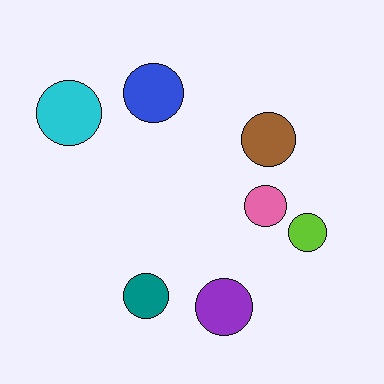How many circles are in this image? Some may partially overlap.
There are 7 circles.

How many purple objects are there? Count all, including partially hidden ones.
There is 1 purple object.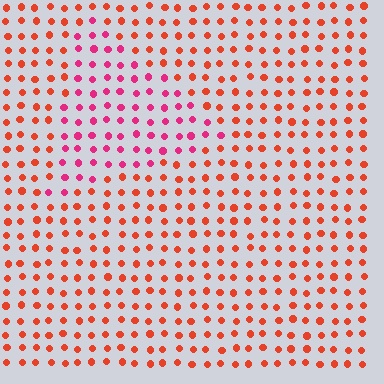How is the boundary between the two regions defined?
The boundary is defined purely by a slight shift in hue (about 37 degrees). Spacing, size, and orientation are identical on both sides.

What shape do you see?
I see a triangle.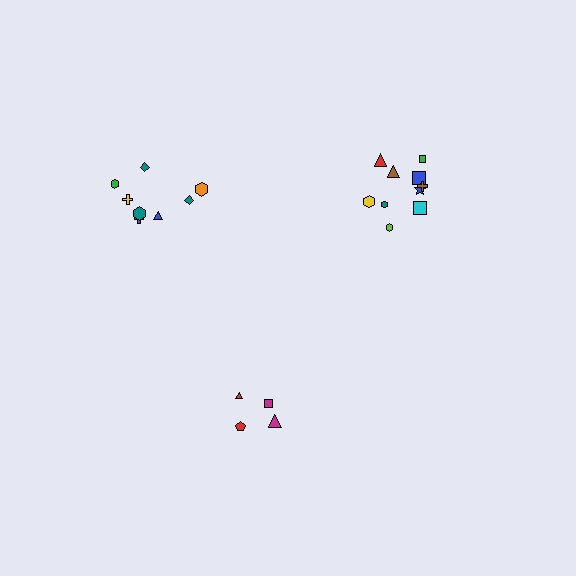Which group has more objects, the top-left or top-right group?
The top-right group.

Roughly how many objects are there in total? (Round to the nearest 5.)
Roughly 20 objects in total.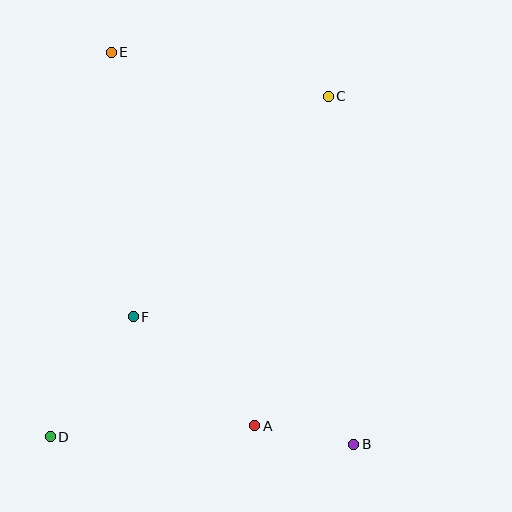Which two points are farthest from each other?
Points B and E are farthest from each other.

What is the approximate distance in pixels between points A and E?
The distance between A and E is approximately 400 pixels.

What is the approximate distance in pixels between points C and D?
The distance between C and D is approximately 439 pixels.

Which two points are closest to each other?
Points A and B are closest to each other.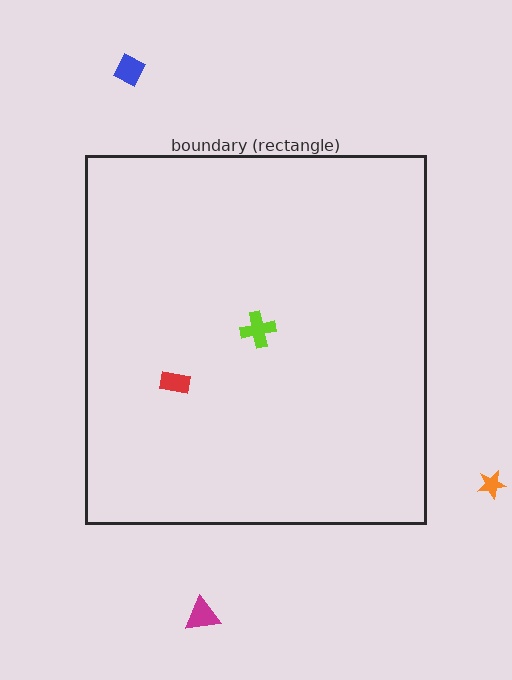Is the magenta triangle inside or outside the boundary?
Outside.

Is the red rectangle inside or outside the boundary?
Inside.